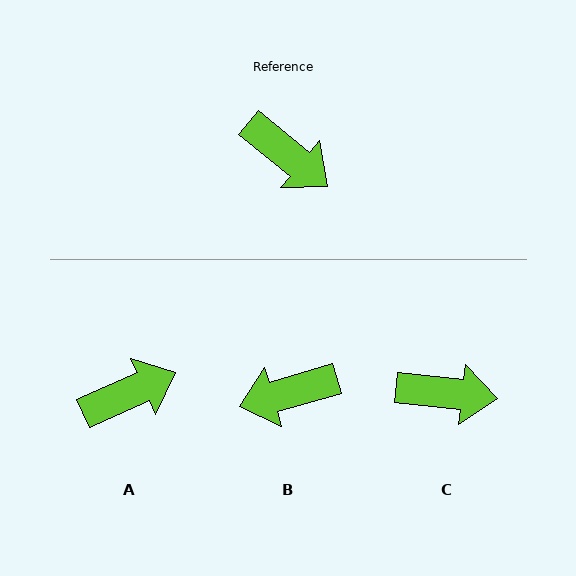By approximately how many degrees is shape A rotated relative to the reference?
Approximately 63 degrees counter-clockwise.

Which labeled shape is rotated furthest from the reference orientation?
B, about 125 degrees away.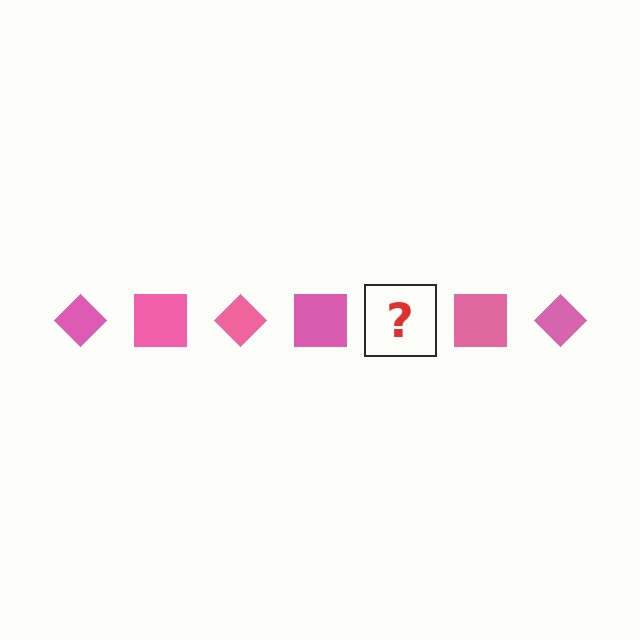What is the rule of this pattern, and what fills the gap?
The rule is that the pattern cycles through diamond, square shapes in pink. The gap should be filled with a pink diamond.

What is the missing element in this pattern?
The missing element is a pink diamond.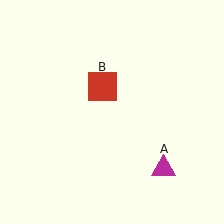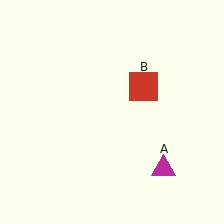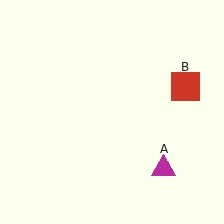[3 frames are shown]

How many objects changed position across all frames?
1 object changed position: red square (object B).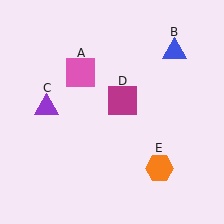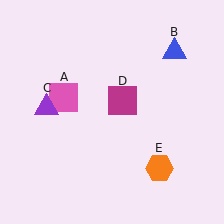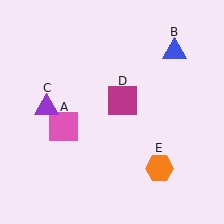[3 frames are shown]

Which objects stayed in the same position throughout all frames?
Blue triangle (object B) and purple triangle (object C) and magenta square (object D) and orange hexagon (object E) remained stationary.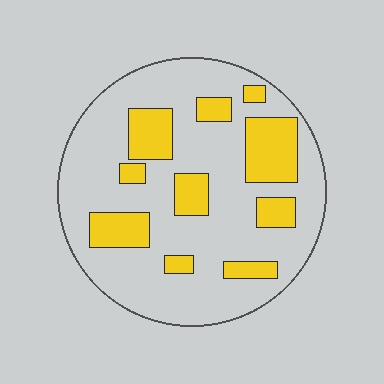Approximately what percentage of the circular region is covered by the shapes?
Approximately 25%.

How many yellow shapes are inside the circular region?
10.